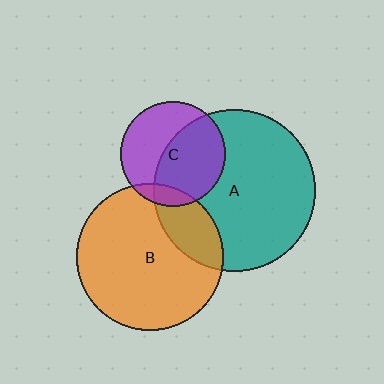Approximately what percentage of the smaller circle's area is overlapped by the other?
Approximately 55%.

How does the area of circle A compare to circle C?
Approximately 2.4 times.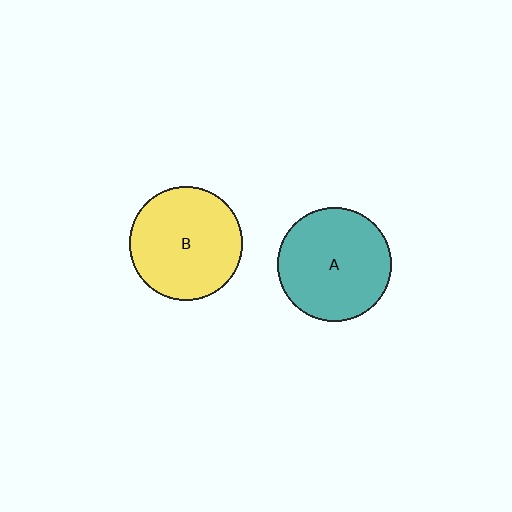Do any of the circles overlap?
No, none of the circles overlap.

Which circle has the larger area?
Circle A (teal).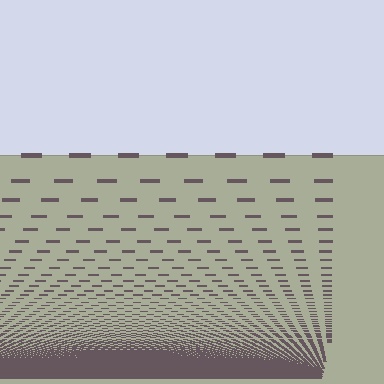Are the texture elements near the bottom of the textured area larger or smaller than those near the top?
Smaller. The gradient is inverted — elements near the bottom are smaller and denser.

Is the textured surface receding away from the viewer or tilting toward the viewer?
The surface appears to tilt toward the viewer. Texture elements get larger and sparser toward the top.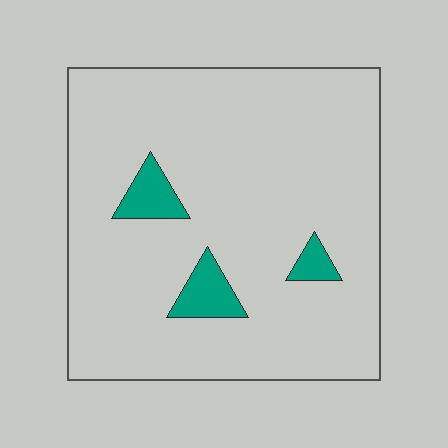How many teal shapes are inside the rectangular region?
3.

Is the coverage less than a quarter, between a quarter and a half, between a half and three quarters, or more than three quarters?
Less than a quarter.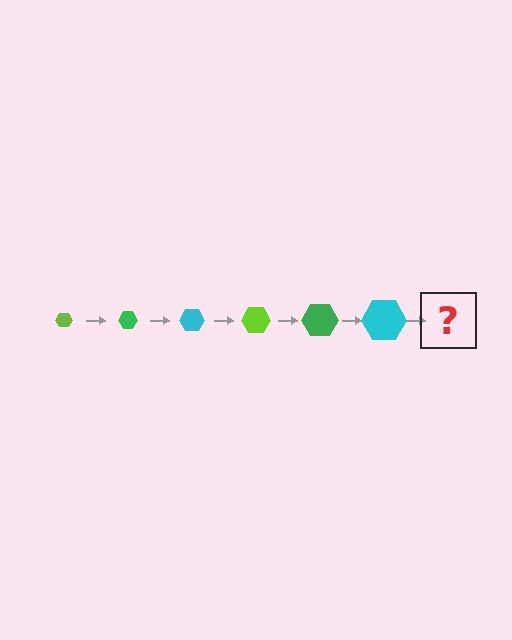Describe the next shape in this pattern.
It should be a lime hexagon, larger than the previous one.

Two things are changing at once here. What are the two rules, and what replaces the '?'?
The two rules are that the hexagon grows larger each step and the color cycles through lime, green, and cyan. The '?' should be a lime hexagon, larger than the previous one.